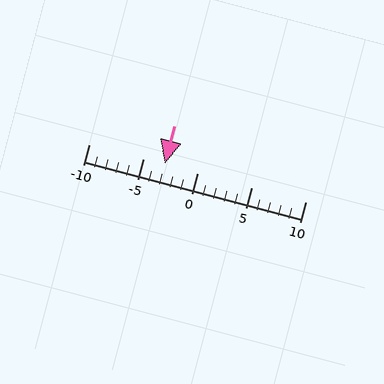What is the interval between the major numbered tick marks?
The major tick marks are spaced 5 units apart.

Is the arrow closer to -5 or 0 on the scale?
The arrow is closer to -5.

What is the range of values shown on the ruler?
The ruler shows values from -10 to 10.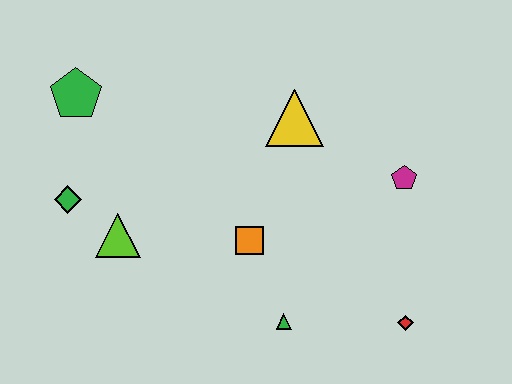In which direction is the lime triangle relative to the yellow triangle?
The lime triangle is to the left of the yellow triangle.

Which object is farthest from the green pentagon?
The red diamond is farthest from the green pentagon.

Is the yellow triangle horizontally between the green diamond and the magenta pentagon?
Yes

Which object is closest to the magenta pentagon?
The yellow triangle is closest to the magenta pentagon.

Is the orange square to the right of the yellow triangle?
No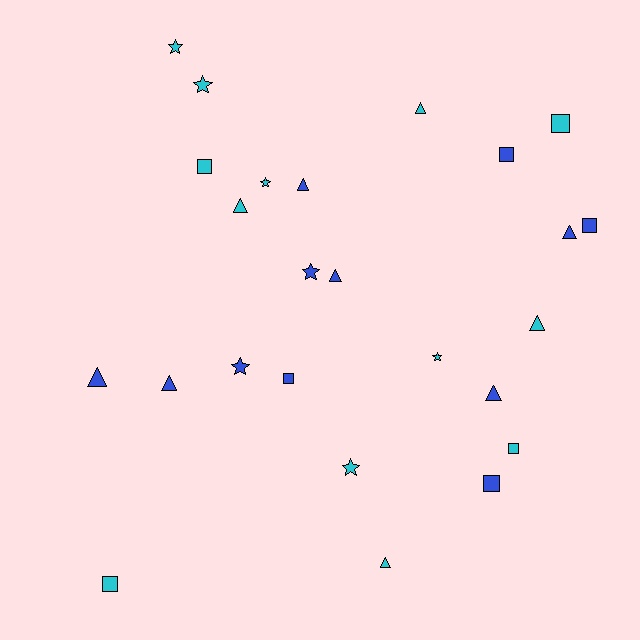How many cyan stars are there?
There are 5 cyan stars.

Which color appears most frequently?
Cyan, with 13 objects.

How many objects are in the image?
There are 25 objects.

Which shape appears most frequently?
Triangle, with 10 objects.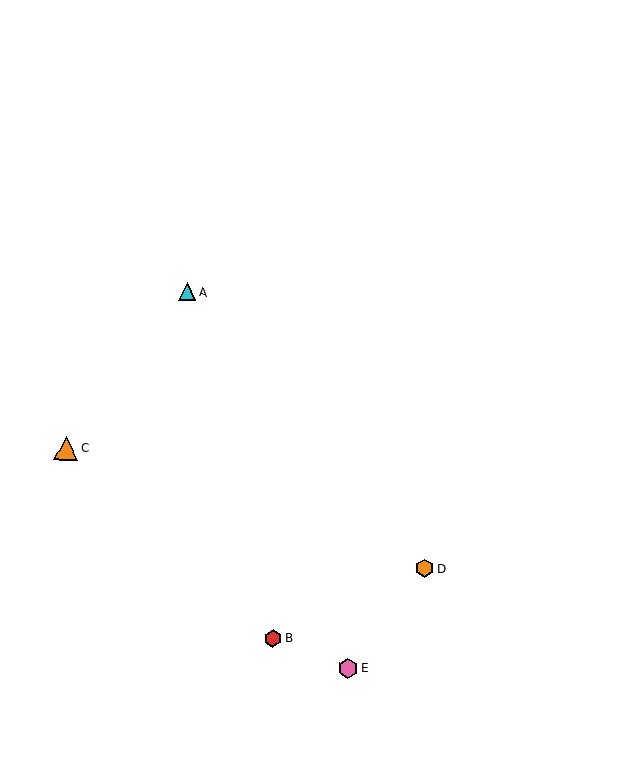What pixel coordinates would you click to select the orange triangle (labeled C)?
Click at (66, 448) to select the orange triangle C.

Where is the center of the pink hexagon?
The center of the pink hexagon is at (348, 668).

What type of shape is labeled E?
Shape E is a pink hexagon.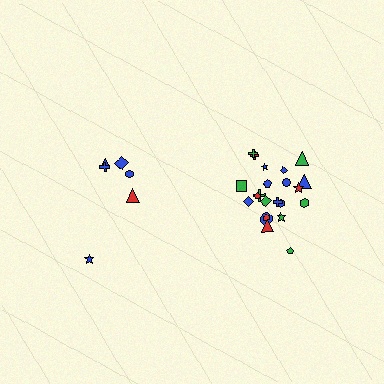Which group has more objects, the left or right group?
The right group.